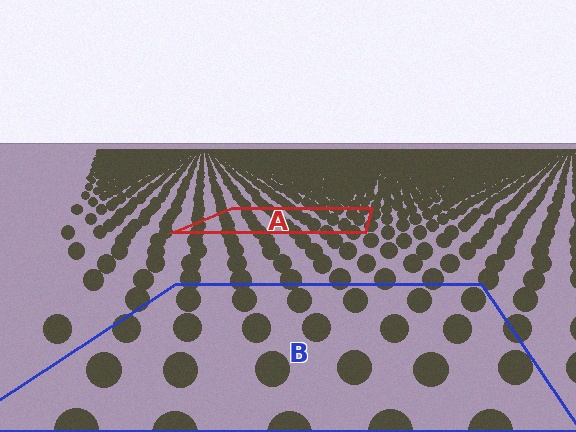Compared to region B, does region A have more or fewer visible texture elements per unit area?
Region A has more texture elements per unit area — they are packed more densely because it is farther away.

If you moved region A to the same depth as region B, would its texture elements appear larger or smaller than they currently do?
They would appear larger. At a closer depth, the same texture elements are projected at a bigger on-screen size.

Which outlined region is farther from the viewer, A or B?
Region A is farther from the viewer — the texture elements inside it appear smaller and more densely packed.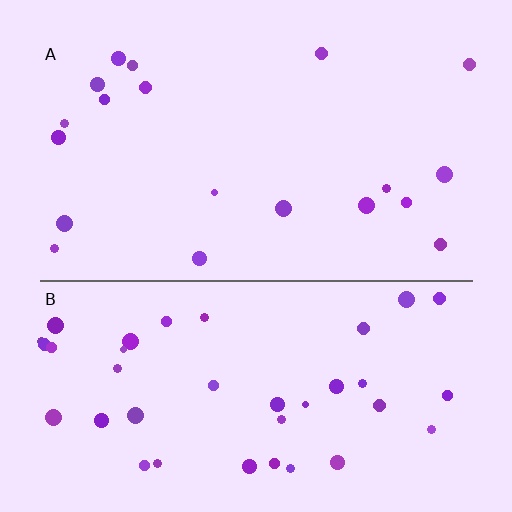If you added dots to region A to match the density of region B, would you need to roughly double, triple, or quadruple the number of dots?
Approximately double.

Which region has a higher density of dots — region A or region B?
B (the bottom).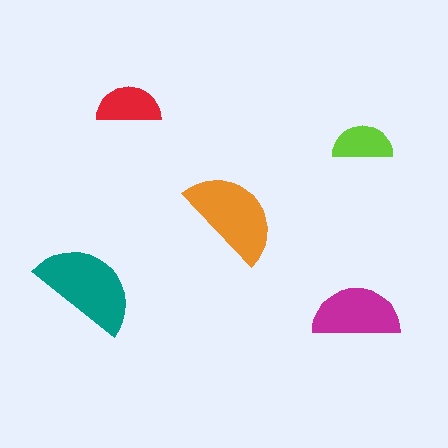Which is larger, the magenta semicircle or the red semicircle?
The magenta one.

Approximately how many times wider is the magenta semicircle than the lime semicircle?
About 1.5 times wider.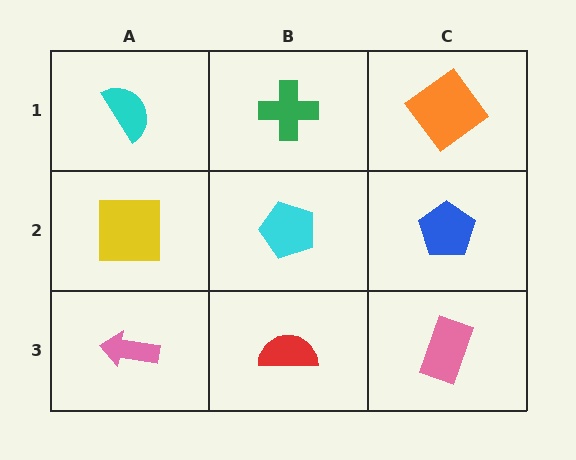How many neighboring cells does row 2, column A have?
3.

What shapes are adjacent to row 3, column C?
A blue pentagon (row 2, column C), a red semicircle (row 3, column B).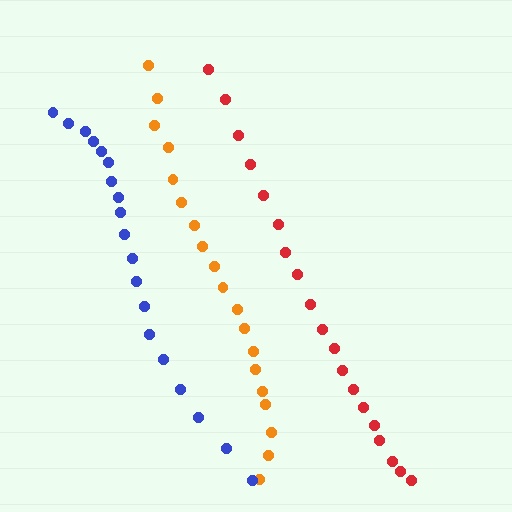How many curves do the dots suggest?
There are 3 distinct paths.